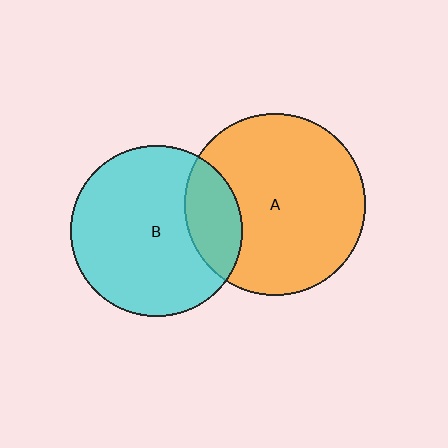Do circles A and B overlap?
Yes.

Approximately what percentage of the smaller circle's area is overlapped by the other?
Approximately 20%.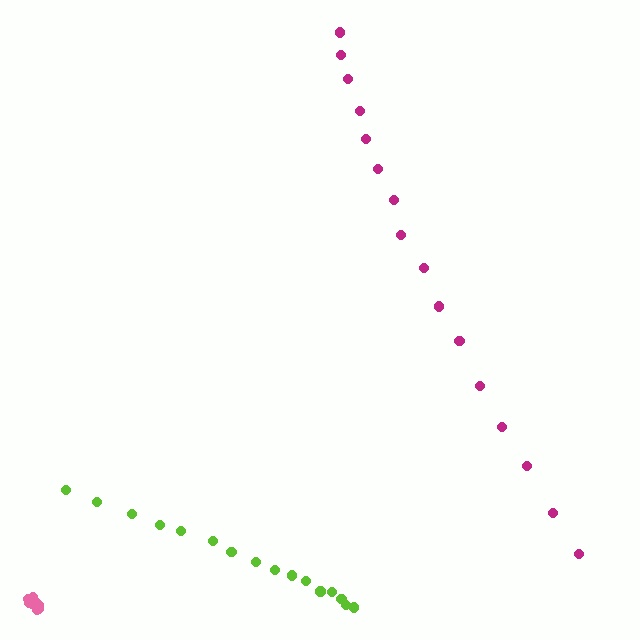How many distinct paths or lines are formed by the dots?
There are 3 distinct paths.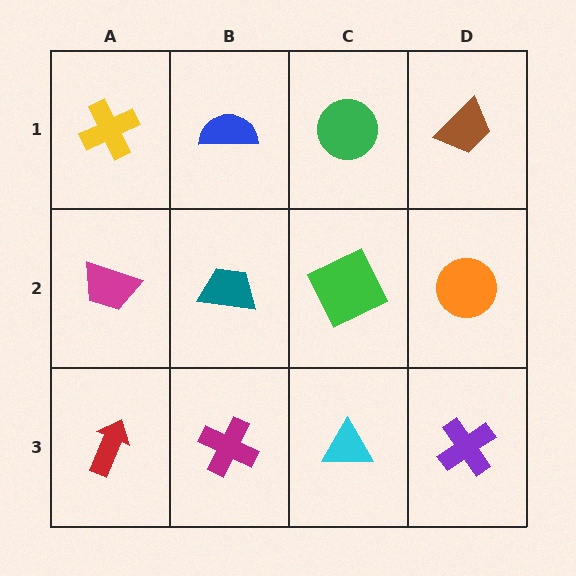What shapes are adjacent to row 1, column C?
A green square (row 2, column C), a blue semicircle (row 1, column B), a brown trapezoid (row 1, column D).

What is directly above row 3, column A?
A magenta trapezoid.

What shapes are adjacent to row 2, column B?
A blue semicircle (row 1, column B), a magenta cross (row 3, column B), a magenta trapezoid (row 2, column A), a green square (row 2, column C).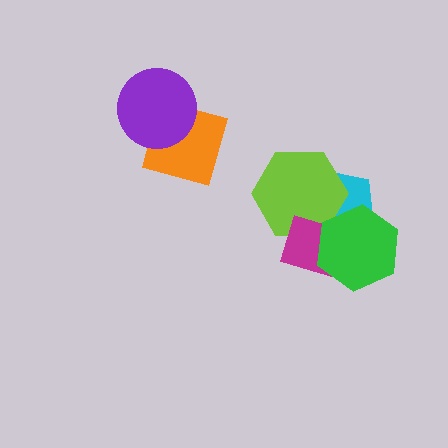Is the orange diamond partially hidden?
Yes, it is partially covered by another shape.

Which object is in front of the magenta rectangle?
The green hexagon is in front of the magenta rectangle.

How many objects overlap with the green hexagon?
3 objects overlap with the green hexagon.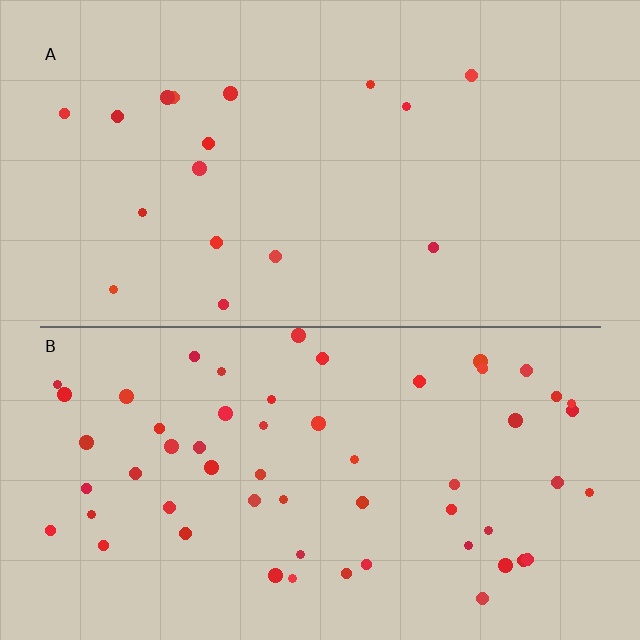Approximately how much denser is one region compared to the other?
Approximately 3.3× — region B over region A.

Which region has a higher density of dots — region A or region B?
B (the bottom).